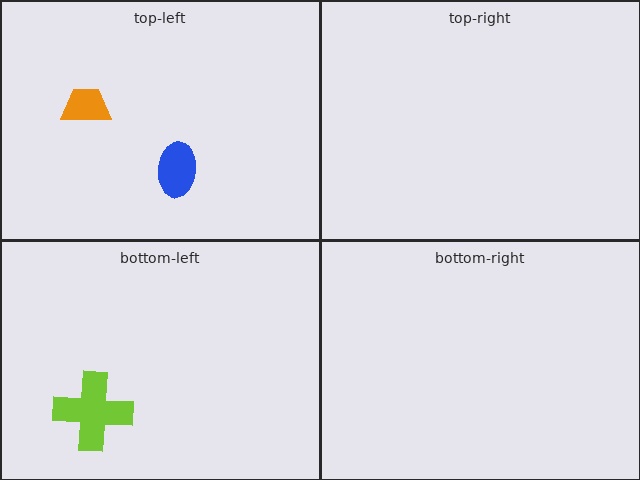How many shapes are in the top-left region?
2.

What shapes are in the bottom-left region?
The lime cross.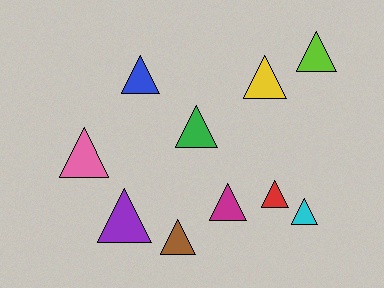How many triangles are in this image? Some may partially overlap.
There are 10 triangles.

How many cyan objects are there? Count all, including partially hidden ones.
There is 1 cyan object.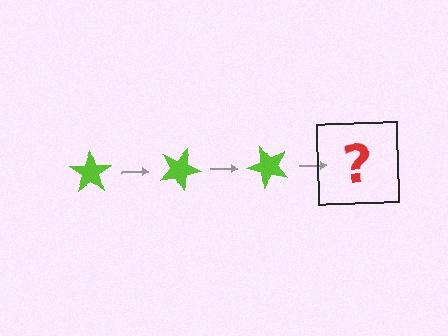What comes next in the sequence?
The next element should be a lime star rotated 75 degrees.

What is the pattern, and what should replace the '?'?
The pattern is that the star rotates 25 degrees each step. The '?' should be a lime star rotated 75 degrees.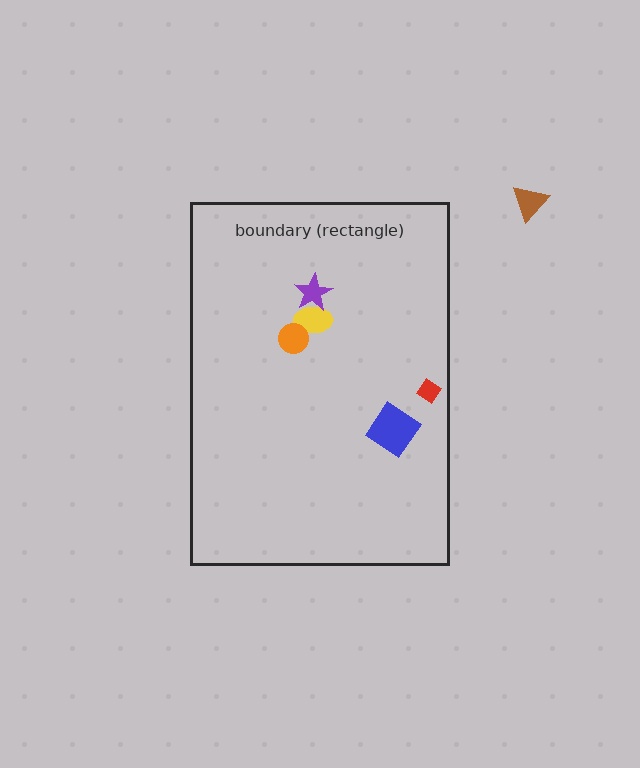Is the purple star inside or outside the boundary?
Inside.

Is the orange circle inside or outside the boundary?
Inside.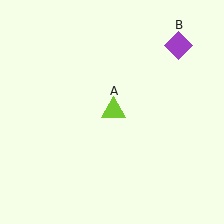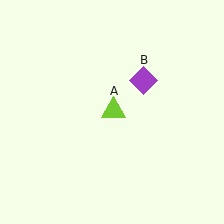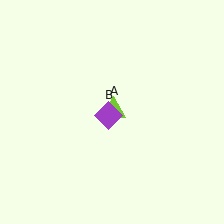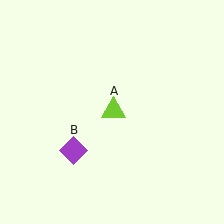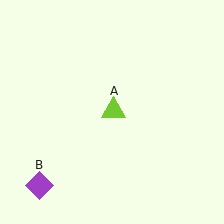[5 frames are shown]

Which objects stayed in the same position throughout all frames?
Lime triangle (object A) remained stationary.